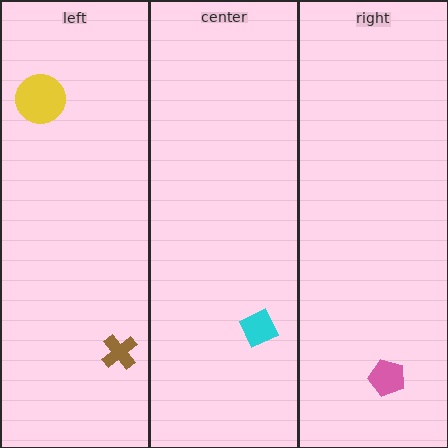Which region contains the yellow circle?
The left region.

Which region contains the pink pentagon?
The right region.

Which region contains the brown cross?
The left region.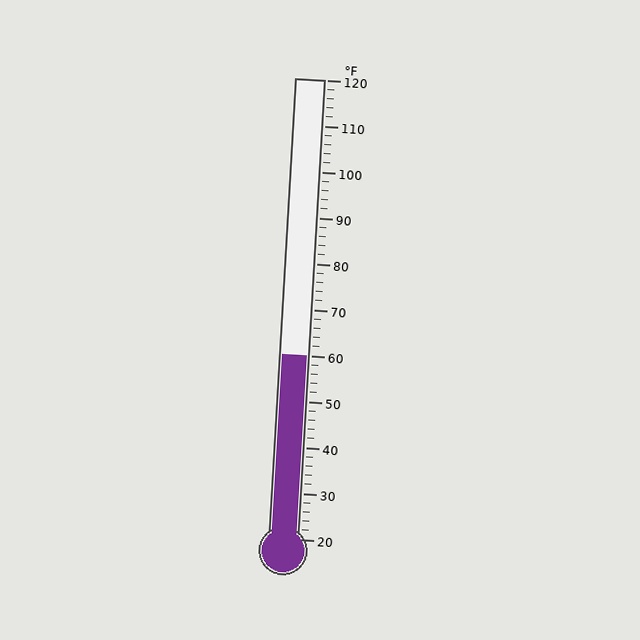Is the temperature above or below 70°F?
The temperature is below 70°F.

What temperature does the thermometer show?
The thermometer shows approximately 60°F.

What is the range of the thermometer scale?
The thermometer scale ranges from 20°F to 120°F.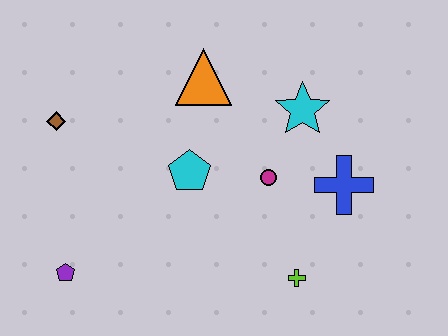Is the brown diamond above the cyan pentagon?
Yes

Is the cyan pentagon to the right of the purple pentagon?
Yes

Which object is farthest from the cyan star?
The purple pentagon is farthest from the cyan star.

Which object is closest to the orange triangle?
The cyan pentagon is closest to the orange triangle.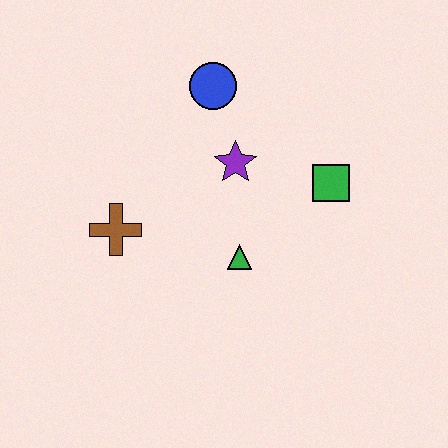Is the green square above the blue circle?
No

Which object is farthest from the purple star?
The brown cross is farthest from the purple star.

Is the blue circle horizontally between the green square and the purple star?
No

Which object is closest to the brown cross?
The green triangle is closest to the brown cross.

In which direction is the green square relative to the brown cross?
The green square is to the right of the brown cross.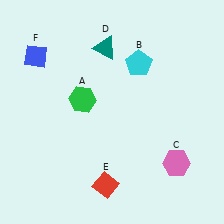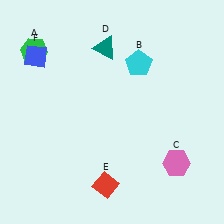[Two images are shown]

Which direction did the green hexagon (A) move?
The green hexagon (A) moved left.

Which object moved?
The green hexagon (A) moved left.